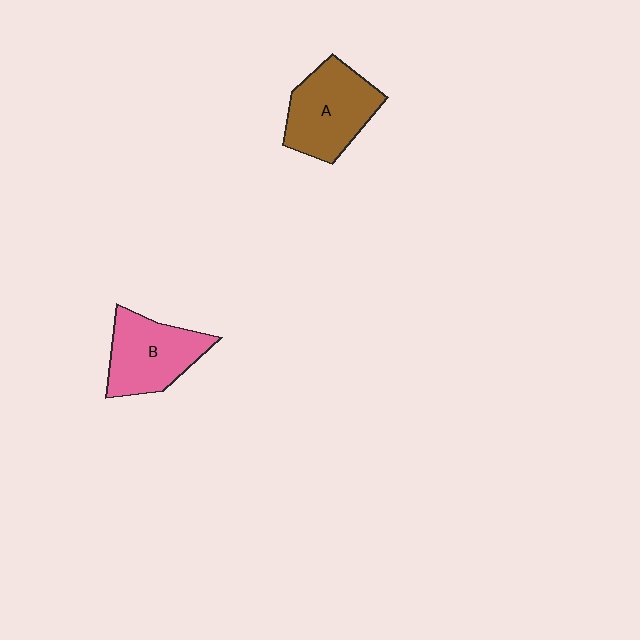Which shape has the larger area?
Shape A (brown).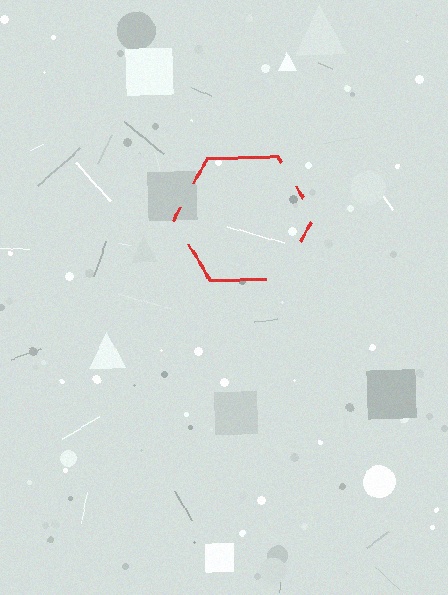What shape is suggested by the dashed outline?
The dashed outline suggests a hexagon.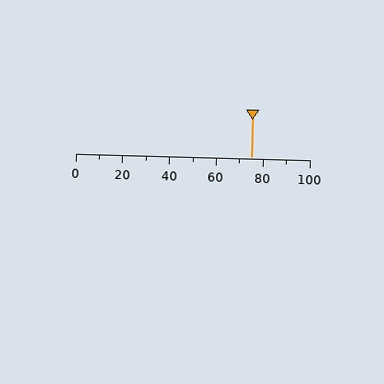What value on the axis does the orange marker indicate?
The marker indicates approximately 75.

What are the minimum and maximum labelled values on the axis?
The axis runs from 0 to 100.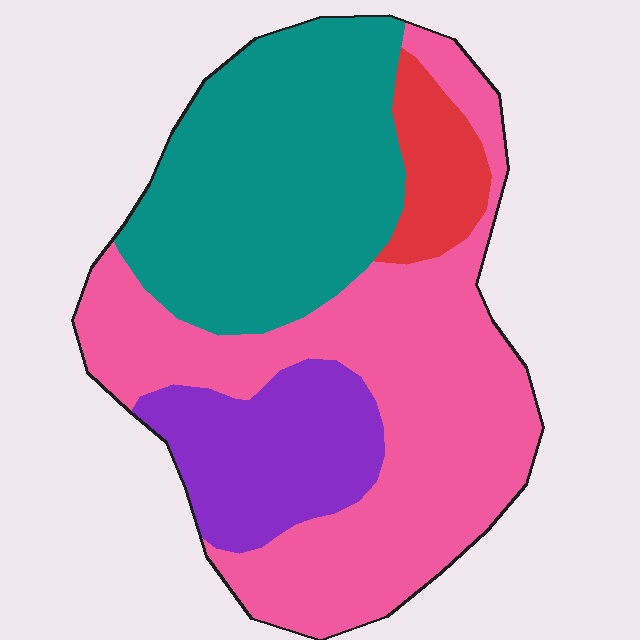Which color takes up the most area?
Pink, at roughly 45%.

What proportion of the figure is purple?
Purple takes up about one sixth (1/6) of the figure.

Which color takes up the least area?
Red, at roughly 5%.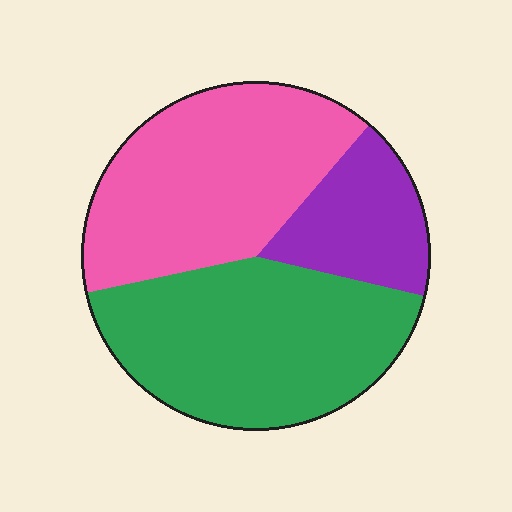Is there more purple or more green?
Green.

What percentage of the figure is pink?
Pink takes up about two fifths (2/5) of the figure.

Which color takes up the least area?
Purple, at roughly 15%.